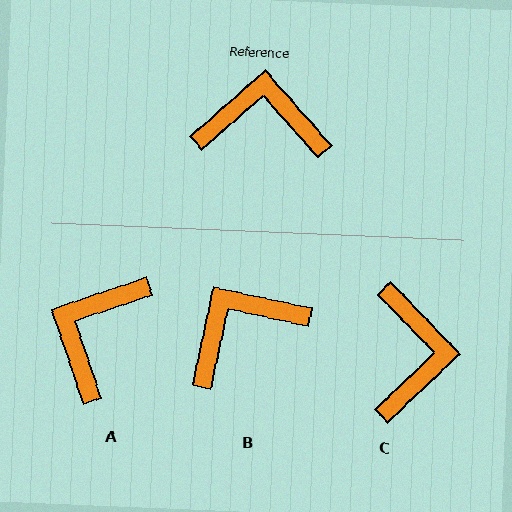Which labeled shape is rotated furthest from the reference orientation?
C, about 88 degrees away.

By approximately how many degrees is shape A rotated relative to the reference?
Approximately 67 degrees counter-clockwise.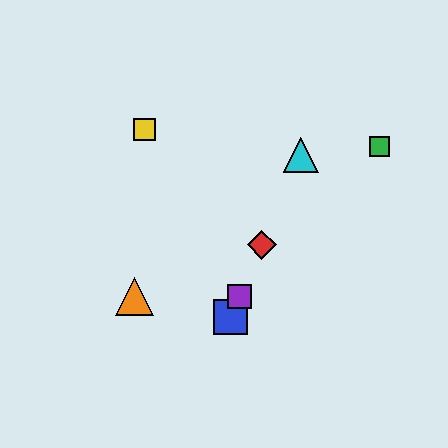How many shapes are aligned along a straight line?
4 shapes (the red diamond, the blue square, the purple square, the cyan triangle) are aligned along a straight line.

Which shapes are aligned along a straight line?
The red diamond, the blue square, the purple square, the cyan triangle are aligned along a straight line.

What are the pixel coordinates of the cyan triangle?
The cyan triangle is at (301, 155).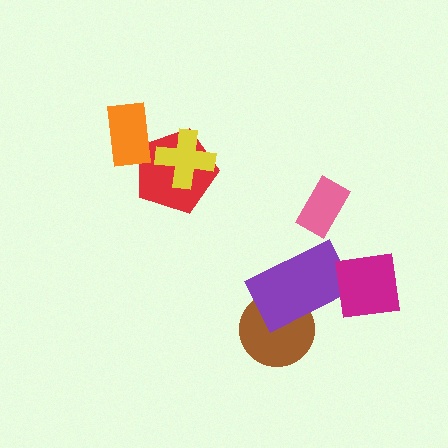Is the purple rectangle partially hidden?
Yes, it is partially covered by another shape.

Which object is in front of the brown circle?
The purple rectangle is in front of the brown circle.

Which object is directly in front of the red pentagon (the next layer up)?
The yellow cross is directly in front of the red pentagon.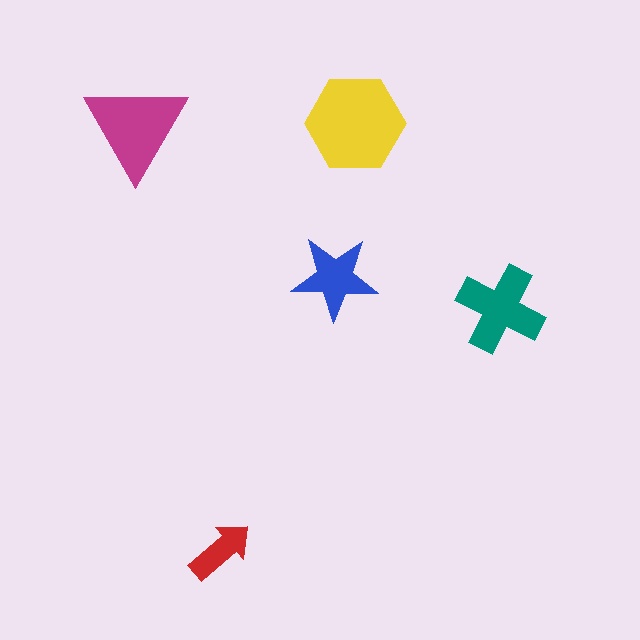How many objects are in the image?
There are 5 objects in the image.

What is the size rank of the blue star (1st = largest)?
4th.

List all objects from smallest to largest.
The red arrow, the blue star, the teal cross, the magenta triangle, the yellow hexagon.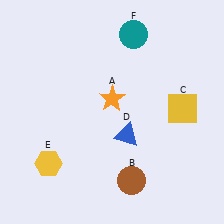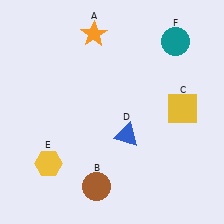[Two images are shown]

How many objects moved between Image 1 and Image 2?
3 objects moved between the two images.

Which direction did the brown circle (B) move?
The brown circle (B) moved left.